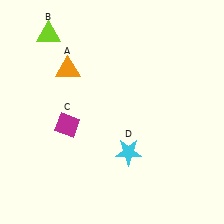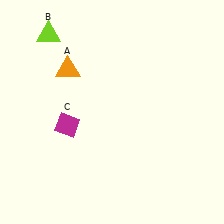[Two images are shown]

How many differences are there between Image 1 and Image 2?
There is 1 difference between the two images.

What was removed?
The cyan star (D) was removed in Image 2.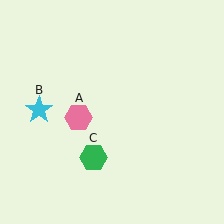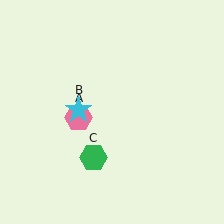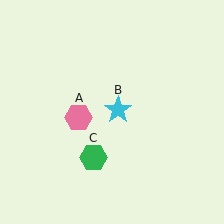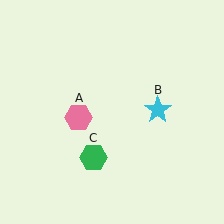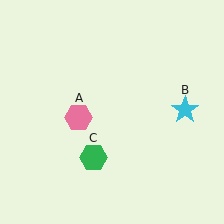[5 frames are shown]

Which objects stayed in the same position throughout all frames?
Pink hexagon (object A) and green hexagon (object C) remained stationary.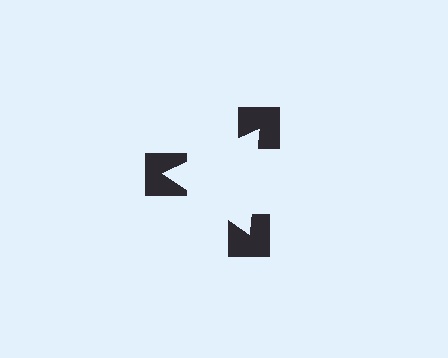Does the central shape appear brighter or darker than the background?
It typically appears slightly brighter than the background, even though no actual brightness change is drawn.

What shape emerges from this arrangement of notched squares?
An illusory triangle — its edges are inferred from the aligned wedge cuts in the notched squares, not physically drawn.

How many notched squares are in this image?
There are 3 — one at each vertex of the illusory triangle.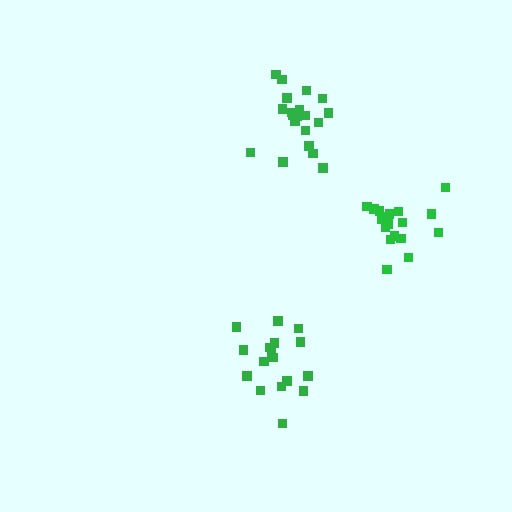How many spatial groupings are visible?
There are 3 spatial groupings.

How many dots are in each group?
Group 1: 20 dots, Group 2: 17 dots, Group 3: 18 dots (55 total).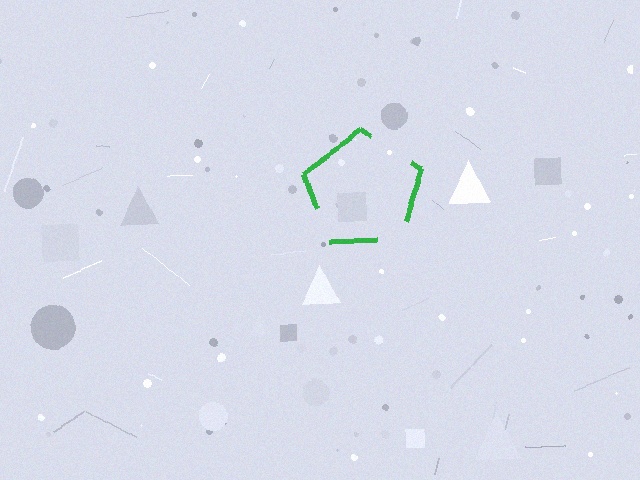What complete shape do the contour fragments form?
The contour fragments form a pentagon.